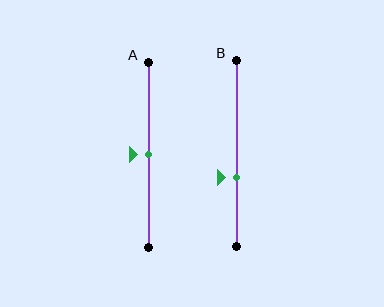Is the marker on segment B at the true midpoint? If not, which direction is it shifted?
No, the marker on segment B is shifted downward by about 13% of the segment length.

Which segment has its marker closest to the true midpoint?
Segment A has its marker closest to the true midpoint.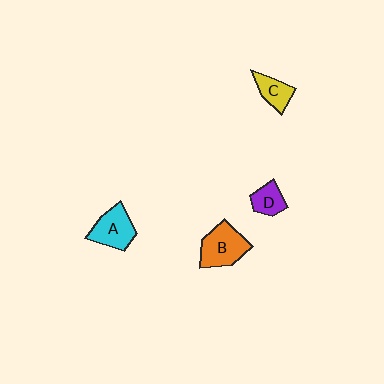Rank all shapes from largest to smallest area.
From largest to smallest: B (orange), A (cyan), C (yellow), D (purple).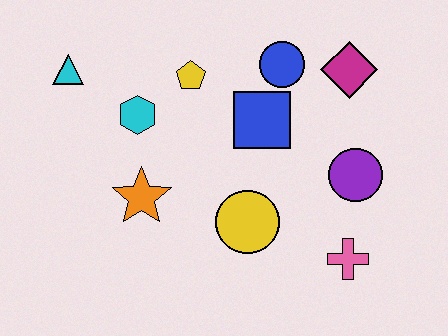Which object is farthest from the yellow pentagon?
The pink cross is farthest from the yellow pentagon.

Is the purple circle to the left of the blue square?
No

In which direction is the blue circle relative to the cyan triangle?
The blue circle is to the right of the cyan triangle.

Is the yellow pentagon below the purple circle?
No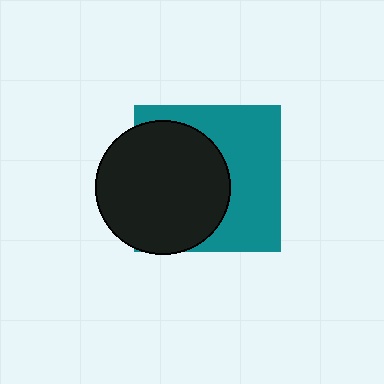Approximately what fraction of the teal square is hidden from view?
Roughly 51% of the teal square is hidden behind the black circle.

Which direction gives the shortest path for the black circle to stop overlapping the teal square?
Moving left gives the shortest separation.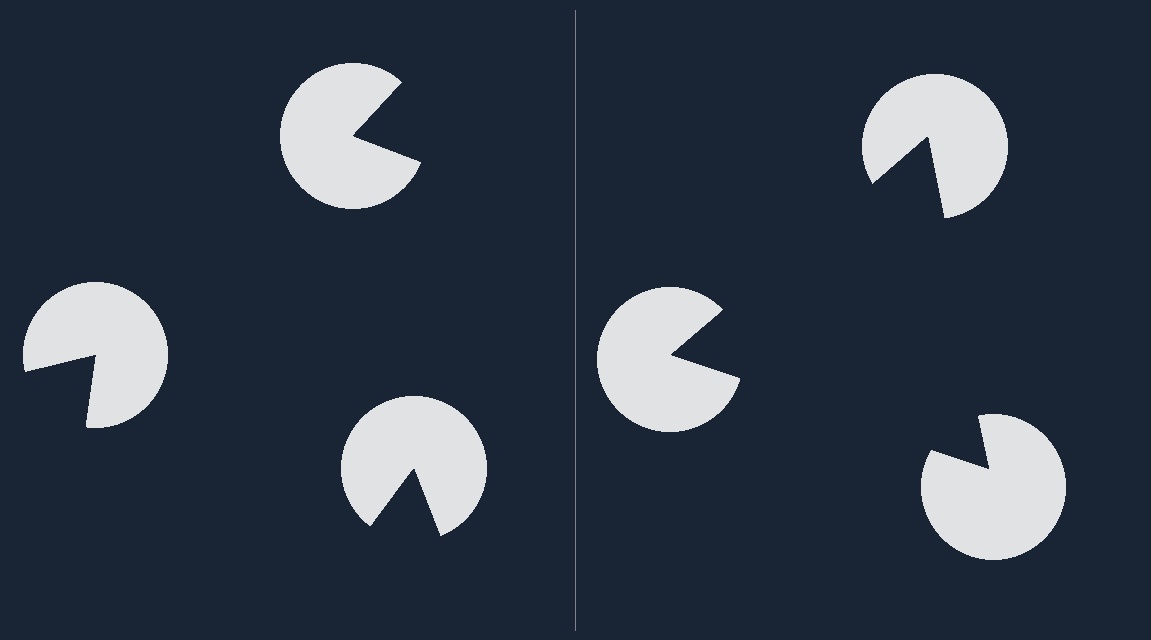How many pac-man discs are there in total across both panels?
6 — 3 on each side.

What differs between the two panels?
The pac-man discs are positioned identically on both sides; only the wedge orientations differ. On the right they align to a triangle; on the left they are misaligned.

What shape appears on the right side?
An illusory triangle.